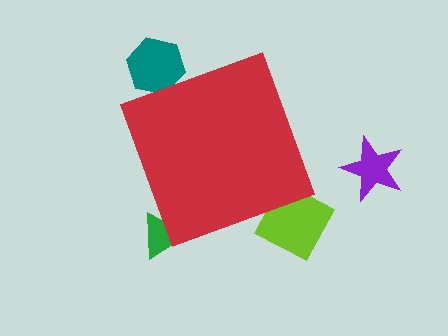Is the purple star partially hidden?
No, the purple star is fully visible.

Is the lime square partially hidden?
Yes, the lime square is partially hidden behind the red diamond.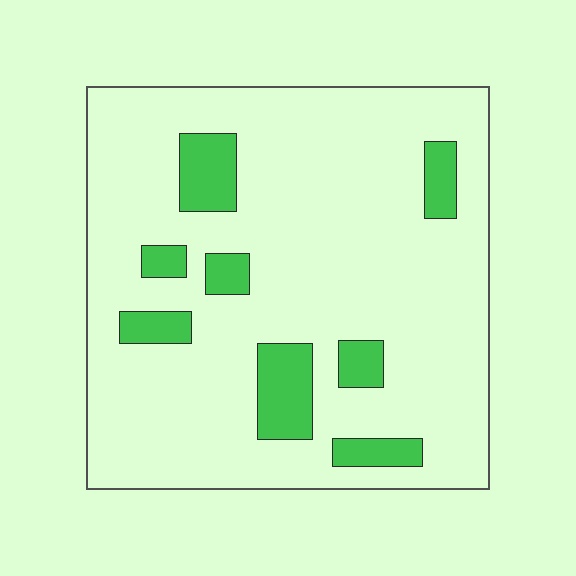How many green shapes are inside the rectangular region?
8.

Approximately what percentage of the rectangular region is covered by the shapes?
Approximately 15%.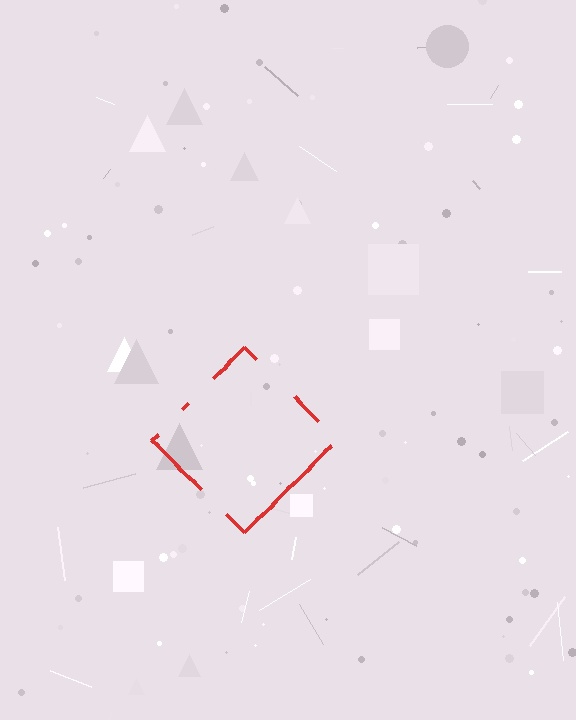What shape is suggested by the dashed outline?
The dashed outline suggests a diamond.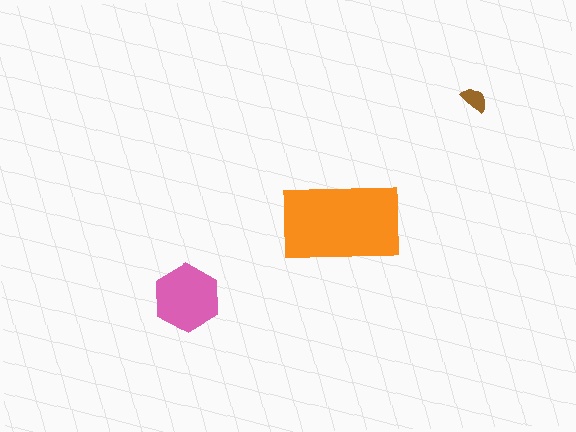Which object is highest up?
The brown semicircle is topmost.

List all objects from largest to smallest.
The orange rectangle, the pink hexagon, the brown semicircle.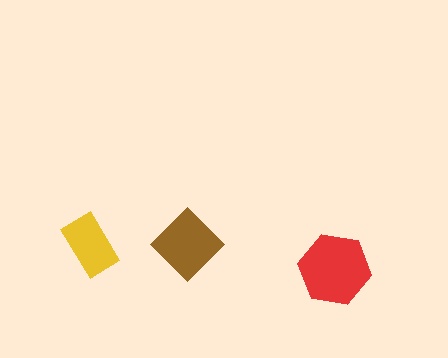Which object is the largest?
The red hexagon.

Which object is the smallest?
The yellow rectangle.